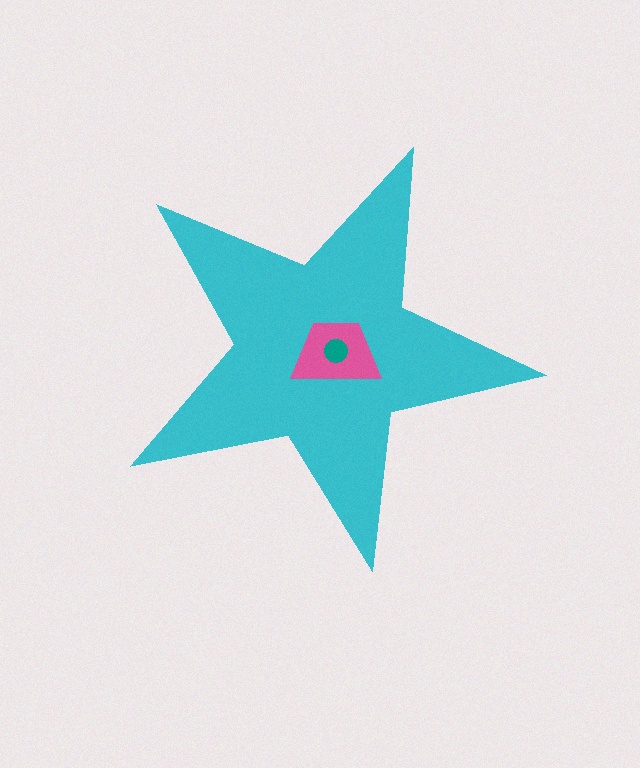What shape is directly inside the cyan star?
The pink trapezoid.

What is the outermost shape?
The cyan star.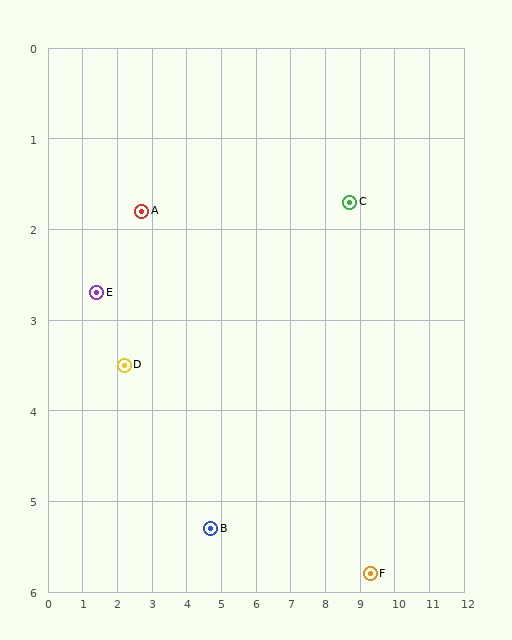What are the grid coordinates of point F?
Point F is at approximately (9.3, 5.8).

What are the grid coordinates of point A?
Point A is at approximately (2.7, 1.8).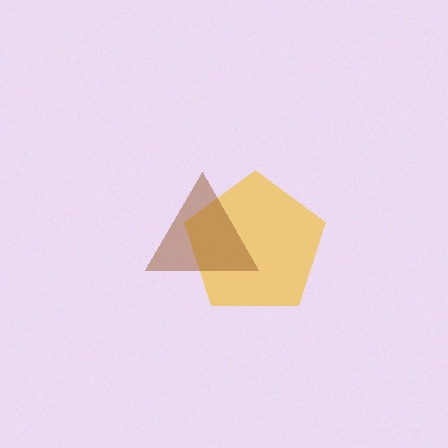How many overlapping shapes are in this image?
There are 2 overlapping shapes in the image.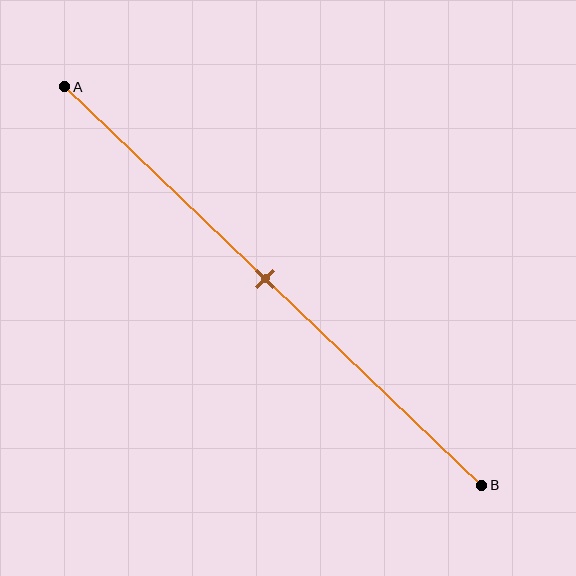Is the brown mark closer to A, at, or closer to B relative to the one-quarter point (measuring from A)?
The brown mark is closer to point B than the one-quarter point of segment AB.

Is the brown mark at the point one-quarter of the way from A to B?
No, the mark is at about 50% from A, not at the 25% one-quarter point.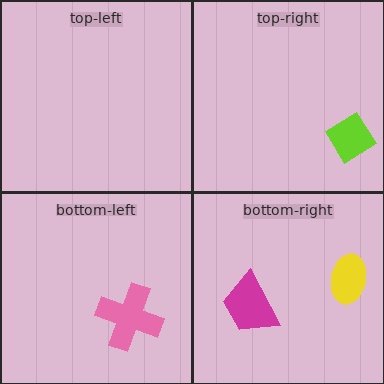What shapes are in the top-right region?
The lime diamond.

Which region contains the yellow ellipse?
The bottom-right region.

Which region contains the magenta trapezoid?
The bottom-right region.